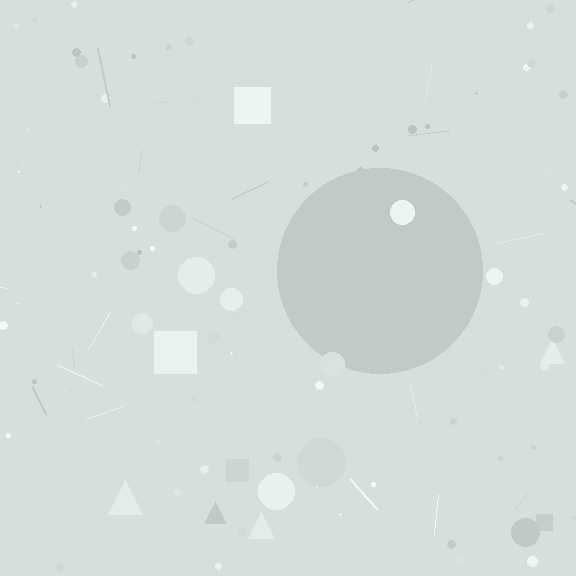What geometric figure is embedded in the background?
A circle is embedded in the background.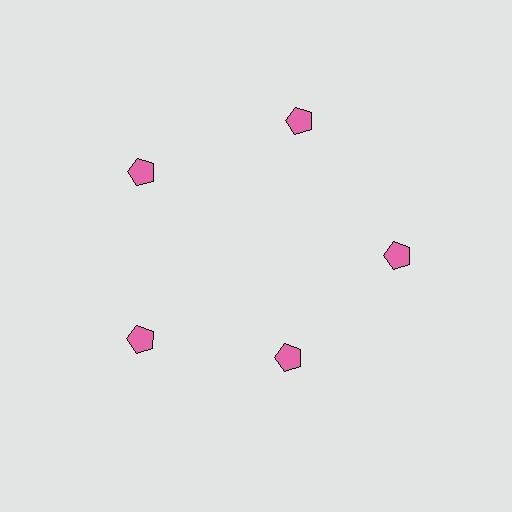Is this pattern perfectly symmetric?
No. The 5 pink pentagons are arranged in a ring, but one element near the 5 o'clock position is pulled inward toward the center, breaking the 5-fold rotational symmetry.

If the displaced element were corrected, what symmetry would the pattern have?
It would have 5-fold rotational symmetry — the pattern would map onto itself every 72 degrees.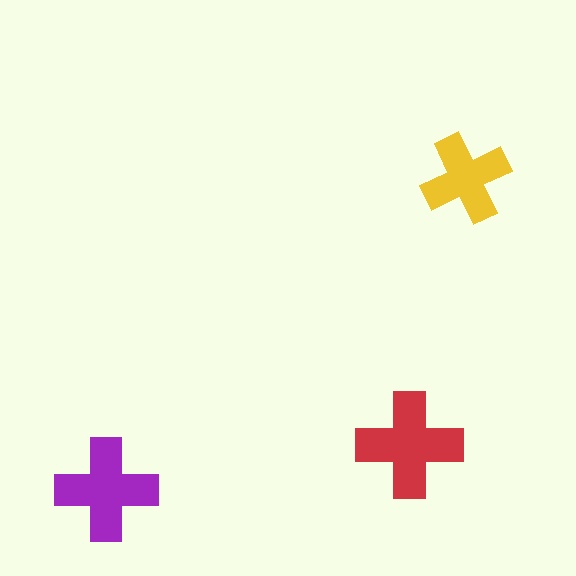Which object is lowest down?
The purple cross is bottommost.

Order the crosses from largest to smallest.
the red one, the purple one, the yellow one.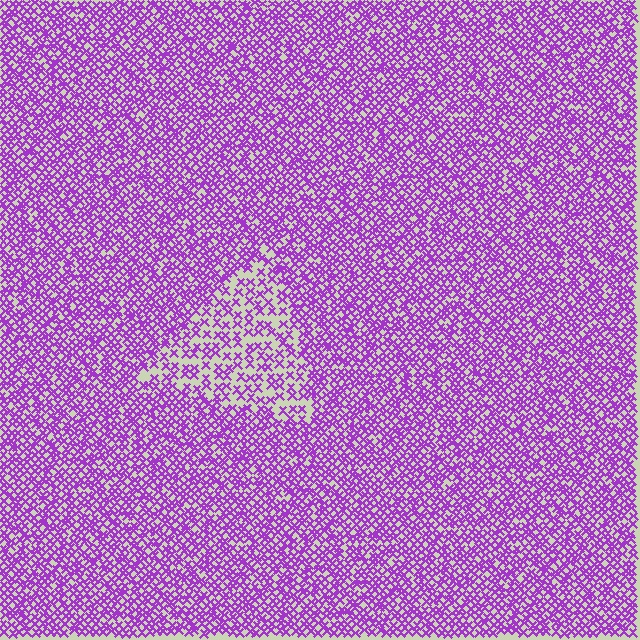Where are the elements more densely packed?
The elements are more densely packed outside the triangle boundary.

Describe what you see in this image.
The image contains small purple elements arranged at two different densities. A triangle-shaped region is visible where the elements are less densely packed than the surrounding area.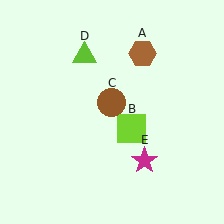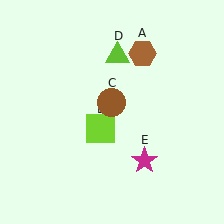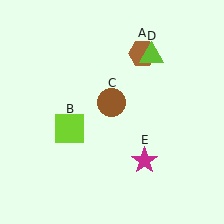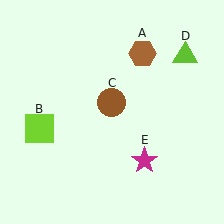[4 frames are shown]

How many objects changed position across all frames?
2 objects changed position: lime square (object B), lime triangle (object D).